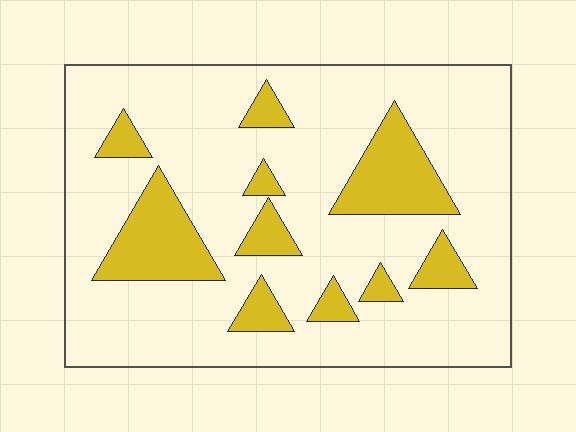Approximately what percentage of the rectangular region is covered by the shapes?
Approximately 20%.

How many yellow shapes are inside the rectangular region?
10.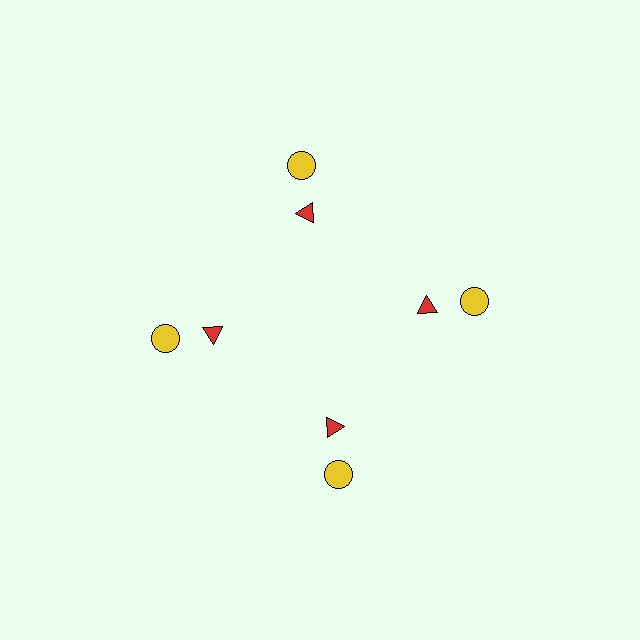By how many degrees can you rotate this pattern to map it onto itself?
The pattern maps onto itself every 90 degrees of rotation.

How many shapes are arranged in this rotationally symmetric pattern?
There are 8 shapes, arranged in 4 groups of 2.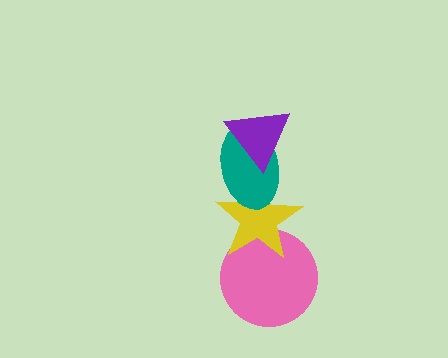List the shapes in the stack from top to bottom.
From top to bottom: the purple triangle, the teal ellipse, the yellow star, the pink circle.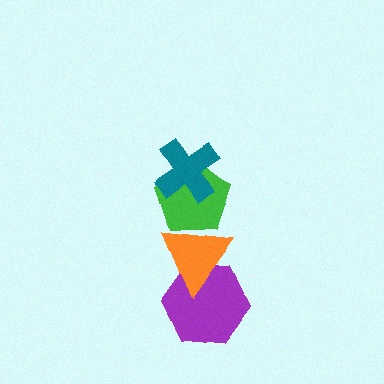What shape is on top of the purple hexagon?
The orange triangle is on top of the purple hexagon.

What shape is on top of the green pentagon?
The teal cross is on top of the green pentagon.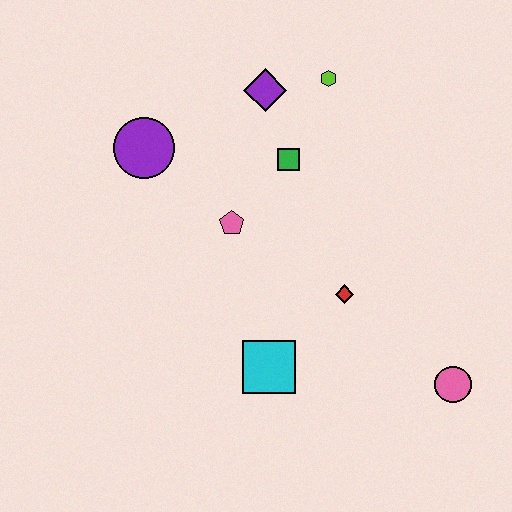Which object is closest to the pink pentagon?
The green square is closest to the pink pentagon.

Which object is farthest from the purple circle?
The pink circle is farthest from the purple circle.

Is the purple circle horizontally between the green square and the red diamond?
No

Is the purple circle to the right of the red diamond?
No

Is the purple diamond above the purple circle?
Yes